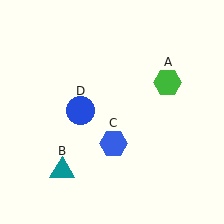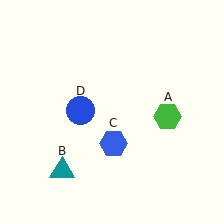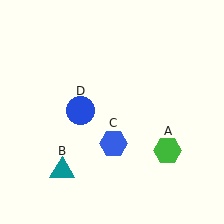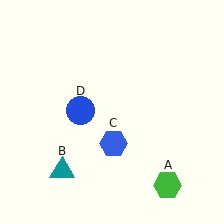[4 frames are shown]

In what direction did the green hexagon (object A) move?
The green hexagon (object A) moved down.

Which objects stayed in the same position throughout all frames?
Teal triangle (object B) and blue hexagon (object C) and blue circle (object D) remained stationary.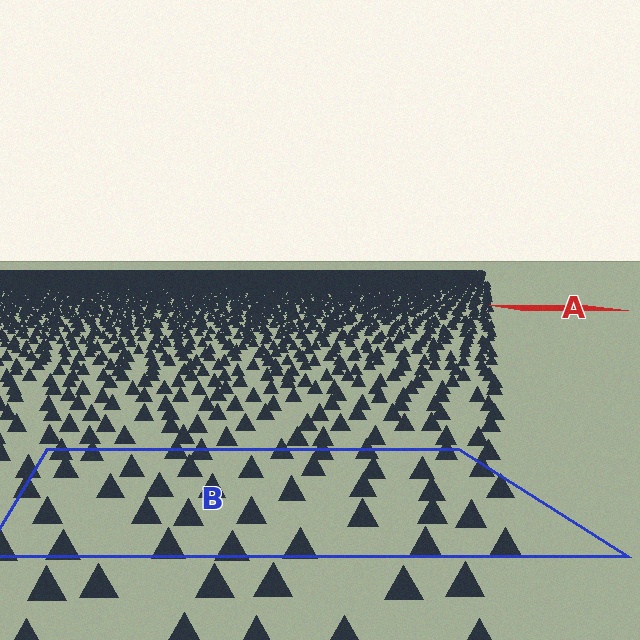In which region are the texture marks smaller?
The texture marks are smaller in region A, because it is farther away.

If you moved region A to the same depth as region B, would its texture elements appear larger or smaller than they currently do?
They would appear larger. At a closer depth, the same texture elements are projected at a bigger on-screen size.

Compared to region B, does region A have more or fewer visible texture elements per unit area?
Region A has more texture elements per unit area — they are packed more densely because it is farther away.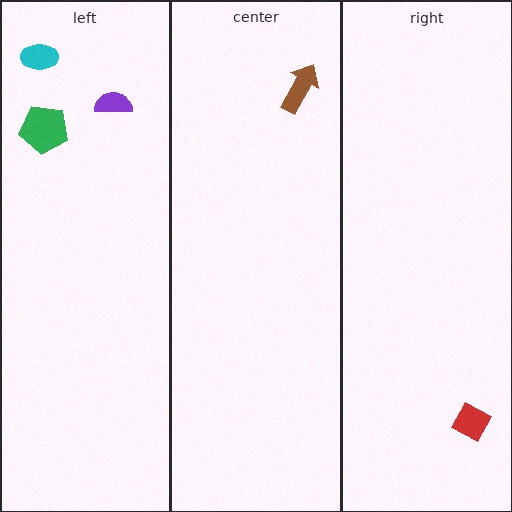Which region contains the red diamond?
The right region.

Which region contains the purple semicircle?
The left region.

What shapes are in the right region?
The red diamond.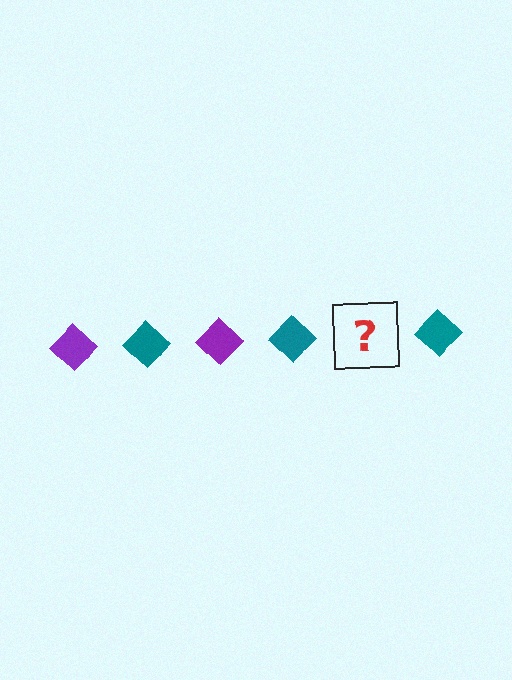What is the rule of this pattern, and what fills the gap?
The rule is that the pattern cycles through purple, teal diamonds. The gap should be filled with a purple diamond.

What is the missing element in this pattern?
The missing element is a purple diamond.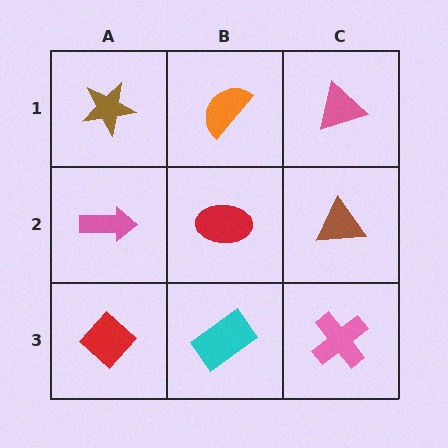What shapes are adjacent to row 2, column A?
A brown star (row 1, column A), a red diamond (row 3, column A), a red ellipse (row 2, column B).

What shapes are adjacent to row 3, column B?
A red ellipse (row 2, column B), a red diamond (row 3, column A), a pink cross (row 3, column C).